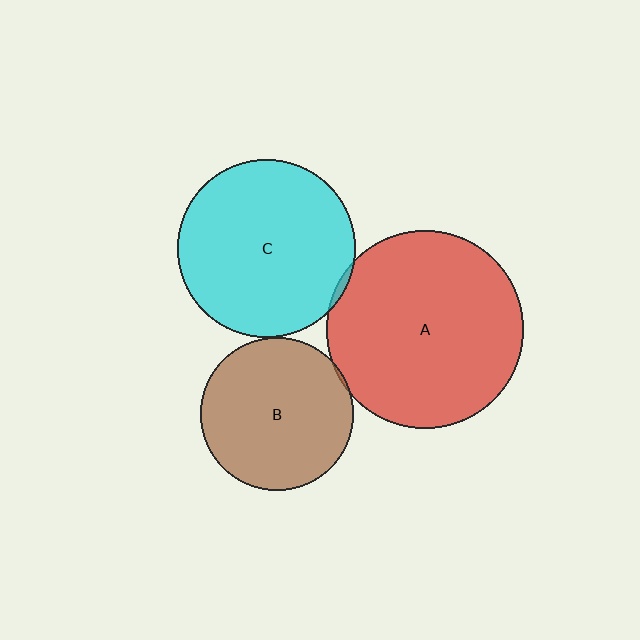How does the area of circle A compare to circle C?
Approximately 1.2 times.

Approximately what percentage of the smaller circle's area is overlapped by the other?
Approximately 5%.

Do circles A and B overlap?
Yes.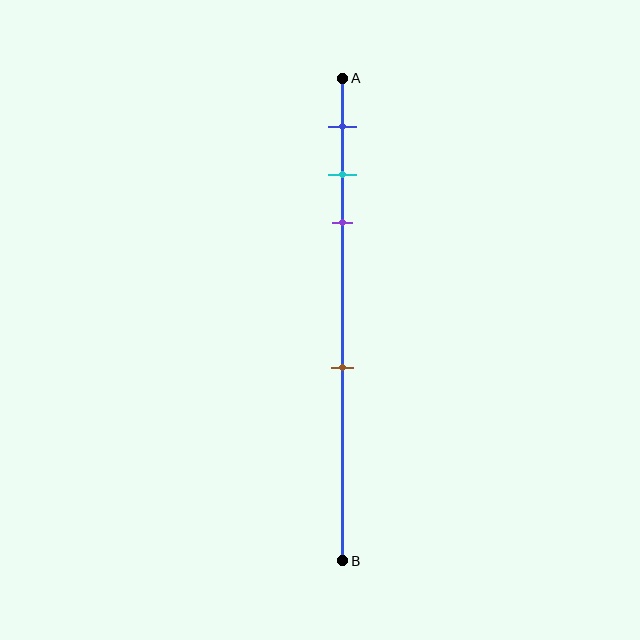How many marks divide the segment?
There are 4 marks dividing the segment.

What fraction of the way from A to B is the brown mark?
The brown mark is approximately 60% (0.6) of the way from A to B.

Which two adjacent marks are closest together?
The cyan and purple marks are the closest adjacent pair.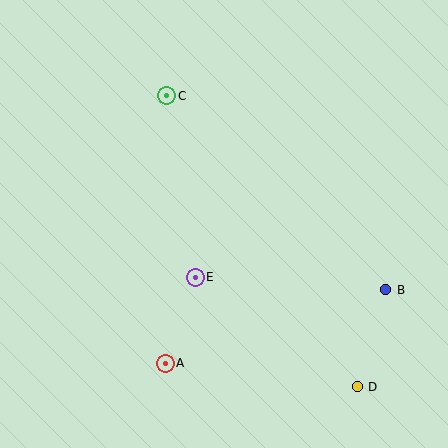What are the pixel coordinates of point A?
Point A is at (165, 363).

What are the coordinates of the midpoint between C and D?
The midpoint between C and D is at (262, 241).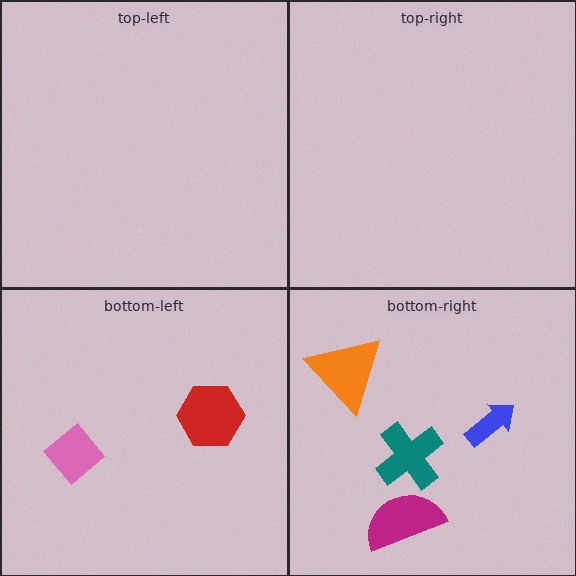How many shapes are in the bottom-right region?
4.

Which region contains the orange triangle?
The bottom-right region.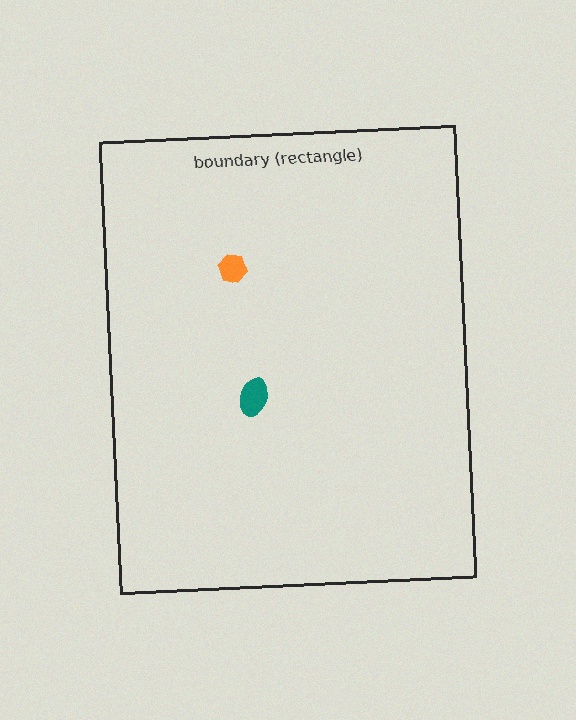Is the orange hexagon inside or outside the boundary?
Inside.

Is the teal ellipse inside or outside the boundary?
Inside.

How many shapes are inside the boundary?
2 inside, 0 outside.